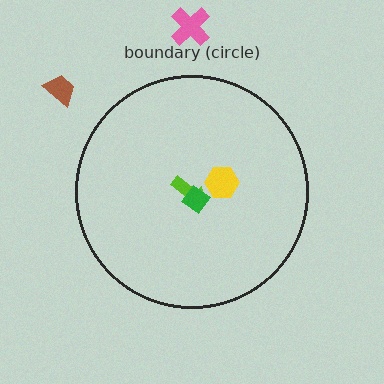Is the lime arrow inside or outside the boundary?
Inside.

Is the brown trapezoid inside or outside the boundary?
Outside.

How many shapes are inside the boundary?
3 inside, 2 outside.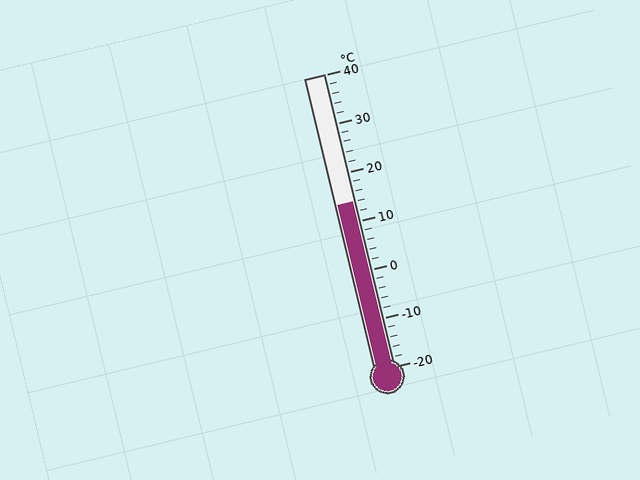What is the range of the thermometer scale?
The thermometer scale ranges from -20°C to 40°C.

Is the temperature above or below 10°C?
The temperature is above 10°C.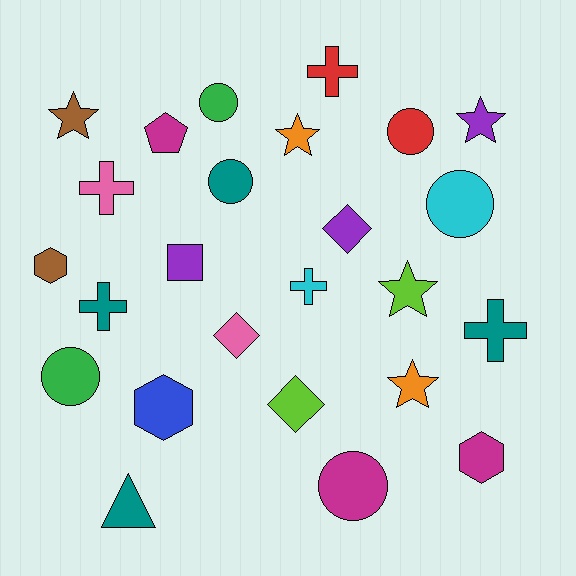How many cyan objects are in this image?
There are 2 cyan objects.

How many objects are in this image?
There are 25 objects.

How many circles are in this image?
There are 6 circles.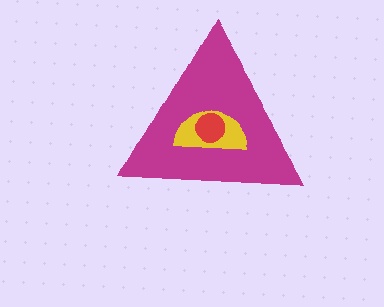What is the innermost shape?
The red circle.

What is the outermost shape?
The magenta triangle.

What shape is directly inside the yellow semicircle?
The red circle.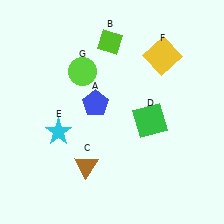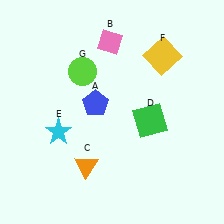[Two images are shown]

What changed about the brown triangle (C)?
In Image 1, C is brown. In Image 2, it changed to orange.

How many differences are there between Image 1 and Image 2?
There are 2 differences between the two images.